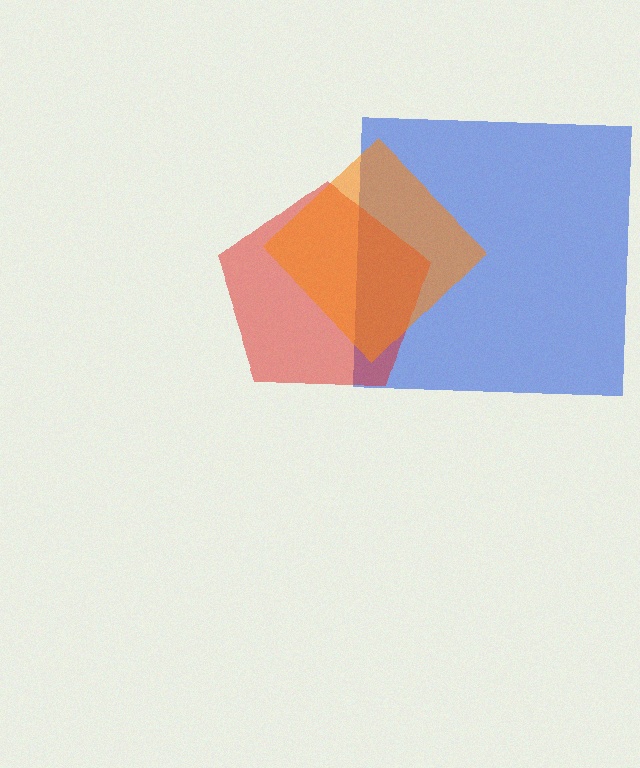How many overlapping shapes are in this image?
There are 3 overlapping shapes in the image.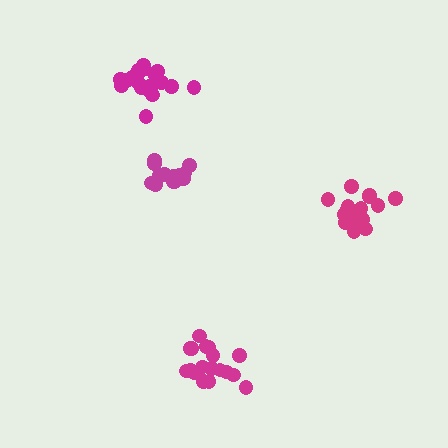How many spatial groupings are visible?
There are 4 spatial groupings.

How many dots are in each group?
Group 1: 16 dots, Group 2: 18 dots, Group 3: 19 dots, Group 4: 14 dots (67 total).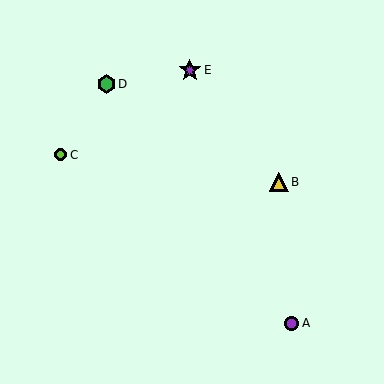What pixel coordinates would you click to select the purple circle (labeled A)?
Click at (292, 323) to select the purple circle A.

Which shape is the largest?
The purple star (labeled E) is the largest.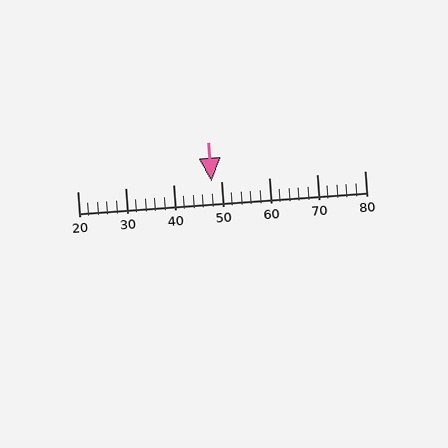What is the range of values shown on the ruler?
The ruler shows values from 20 to 80.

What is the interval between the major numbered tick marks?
The major tick marks are spaced 10 units apart.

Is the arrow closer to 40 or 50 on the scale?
The arrow is closer to 50.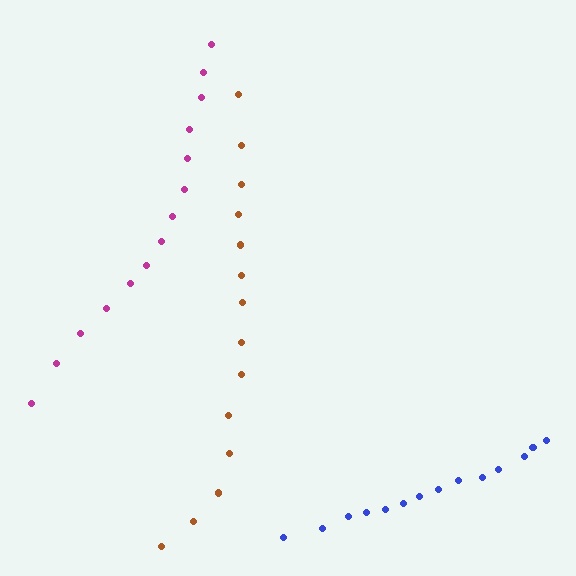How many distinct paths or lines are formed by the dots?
There are 3 distinct paths.